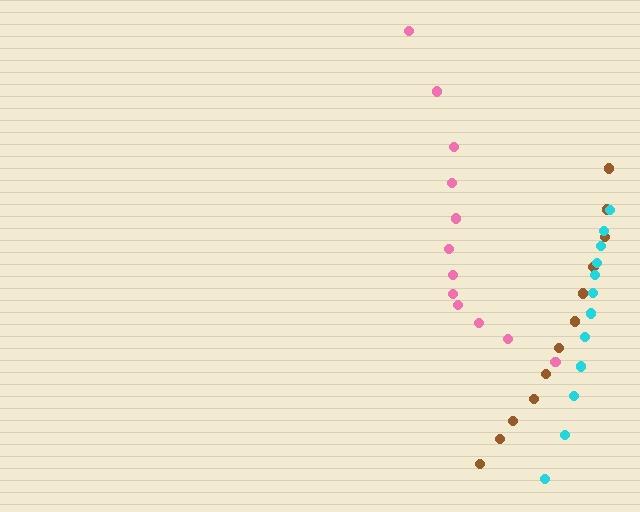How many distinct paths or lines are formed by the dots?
There are 3 distinct paths.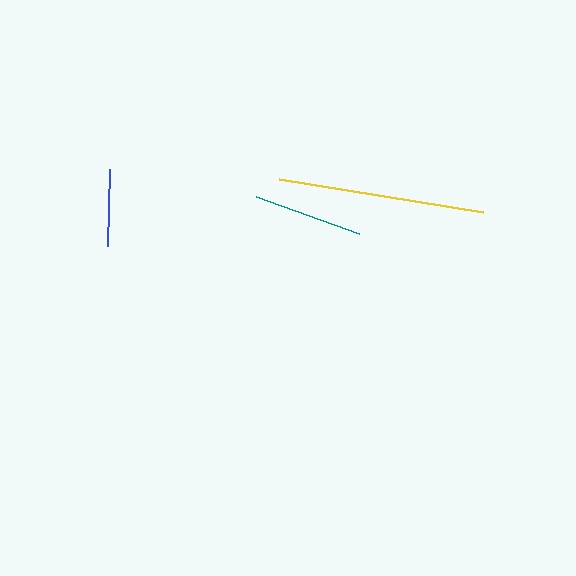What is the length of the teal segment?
The teal segment is approximately 110 pixels long.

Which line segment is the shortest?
The blue line is the shortest at approximately 77 pixels.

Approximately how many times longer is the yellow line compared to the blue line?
The yellow line is approximately 2.7 times the length of the blue line.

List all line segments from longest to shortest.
From longest to shortest: yellow, teal, blue.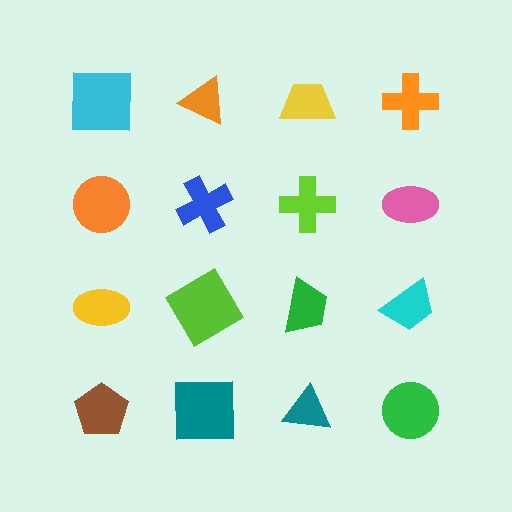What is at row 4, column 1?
A brown pentagon.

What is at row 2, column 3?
A lime cross.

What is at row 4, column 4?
A green circle.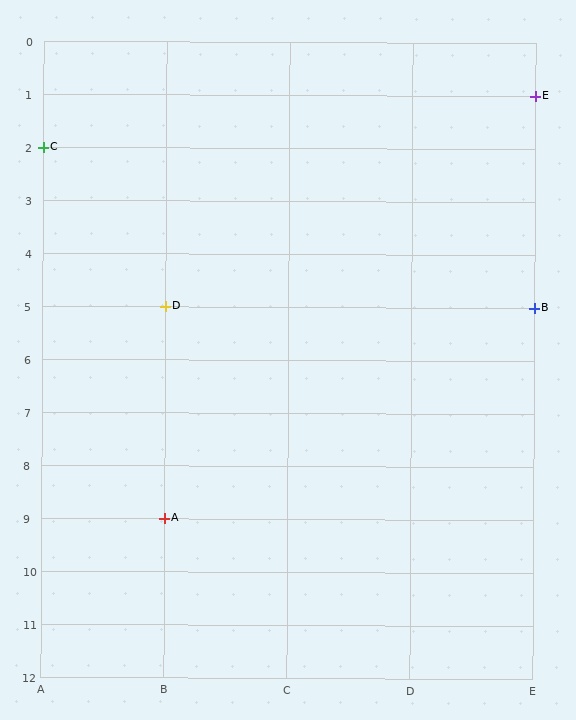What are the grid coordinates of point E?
Point E is at grid coordinates (E, 1).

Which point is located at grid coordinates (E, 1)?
Point E is at (E, 1).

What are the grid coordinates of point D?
Point D is at grid coordinates (B, 5).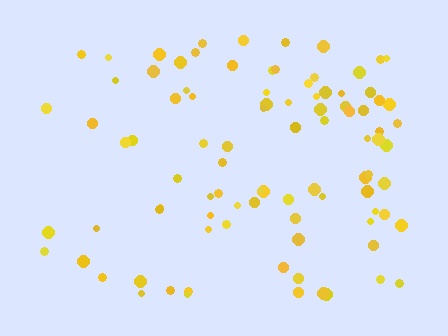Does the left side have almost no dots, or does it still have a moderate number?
Still a moderate number, just noticeably fewer than the right.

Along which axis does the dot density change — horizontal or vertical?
Horizontal.